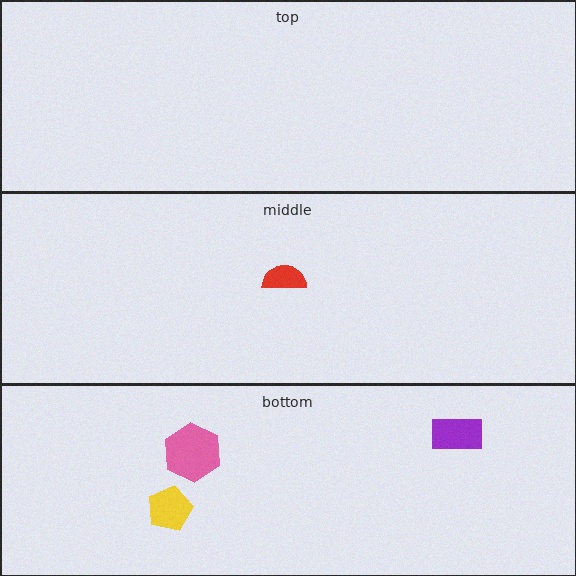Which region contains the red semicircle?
The middle region.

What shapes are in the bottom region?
The yellow pentagon, the purple rectangle, the pink hexagon.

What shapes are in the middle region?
The red semicircle.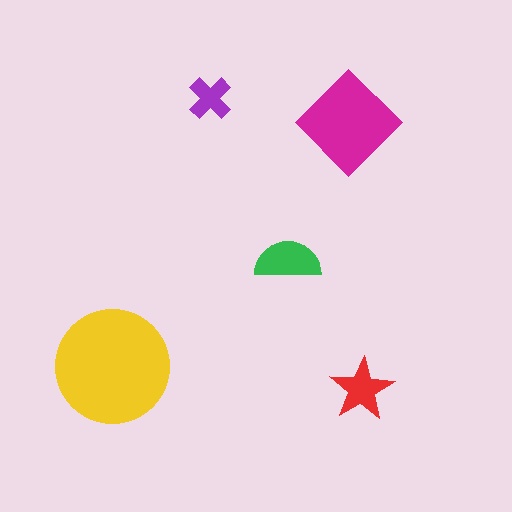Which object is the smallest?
The purple cross.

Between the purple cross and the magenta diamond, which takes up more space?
The magenta diamond.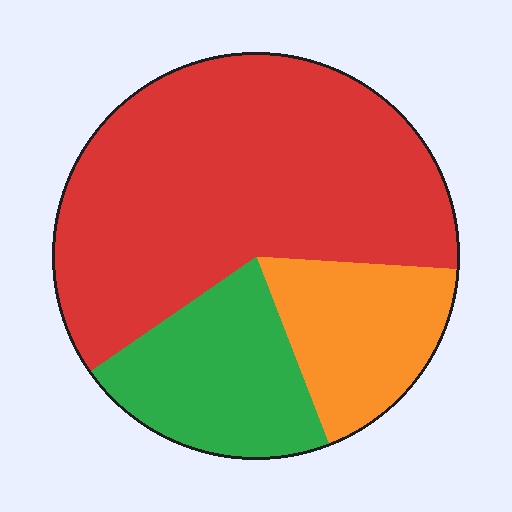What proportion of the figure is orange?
Orange covers 18% of the figure.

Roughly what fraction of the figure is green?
Green takes up about one fifth (1/5) of the figure.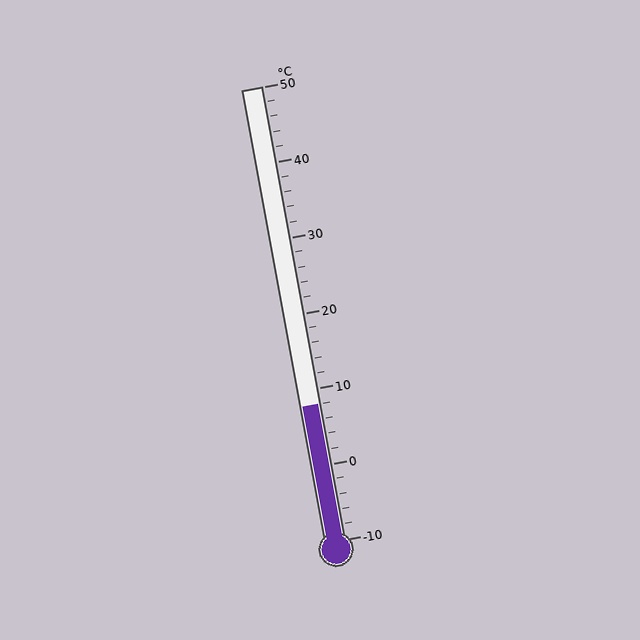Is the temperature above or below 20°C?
The temperature is below 20°C.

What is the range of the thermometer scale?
The thermometer scale ranges from -10°C to 50°C.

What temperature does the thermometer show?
The thermometer shows approximately 8°C.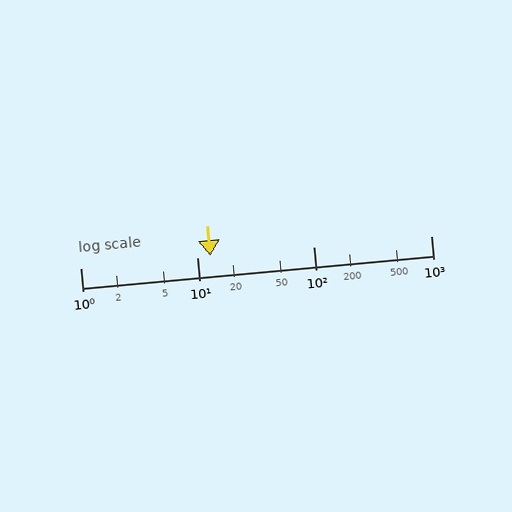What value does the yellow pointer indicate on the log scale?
The pointer indicates approximately 13.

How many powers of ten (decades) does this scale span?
The scale spans 3 decades, from 1 to 1000.